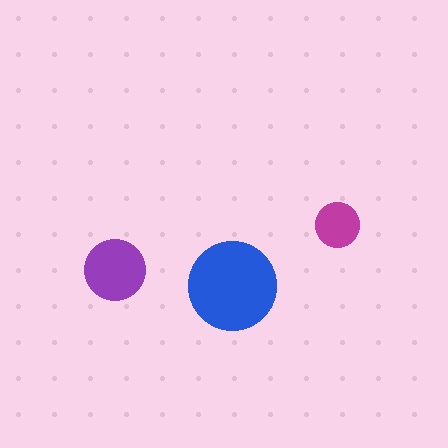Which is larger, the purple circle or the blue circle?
The blue one.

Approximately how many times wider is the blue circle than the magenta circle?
About 2 times wider.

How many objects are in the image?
There are 3 objects in the image.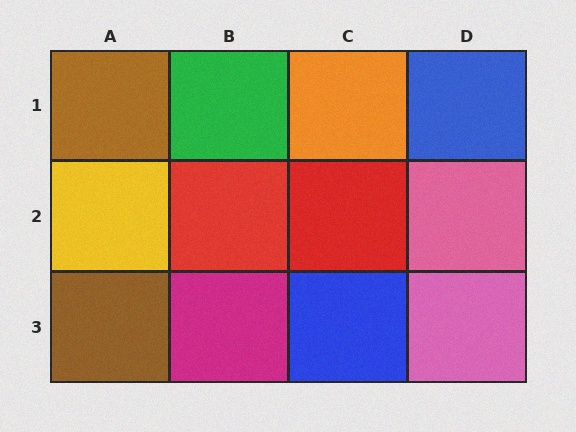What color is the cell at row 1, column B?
Green.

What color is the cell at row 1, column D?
Blue.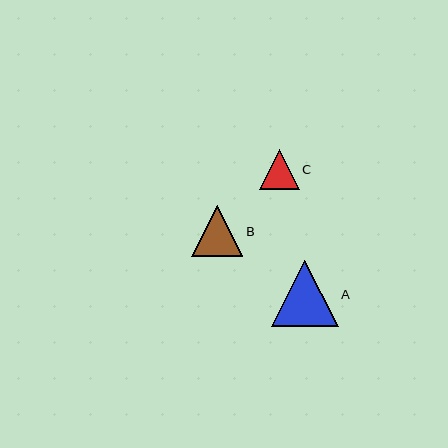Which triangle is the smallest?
Triangle C is the smallest with a size of approximately 40 pixels.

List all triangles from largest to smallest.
From largest to smallest: A, B, C.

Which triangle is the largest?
Triangle A is the largest with a size of approximately 66 pixels.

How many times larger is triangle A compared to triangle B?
Triangle A is approximately 1.3 times the size of triangle B.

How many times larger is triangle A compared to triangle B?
Triangle A is approximately 1.3 times the size of triangle B.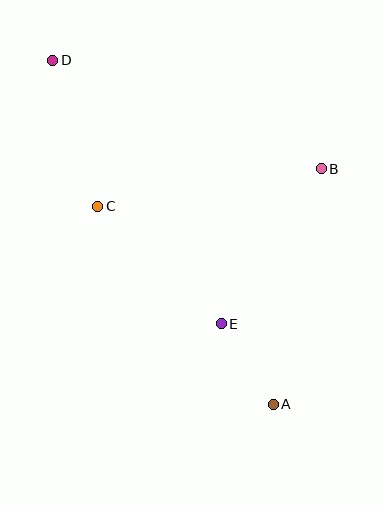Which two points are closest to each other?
Points A and E are closest to each other.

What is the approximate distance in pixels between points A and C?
The distance between A and C is approximately 265 pixels.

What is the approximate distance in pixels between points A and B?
The distance between A and B is approximately 240 pixels.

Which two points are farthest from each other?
Points A and D are farthest from each other.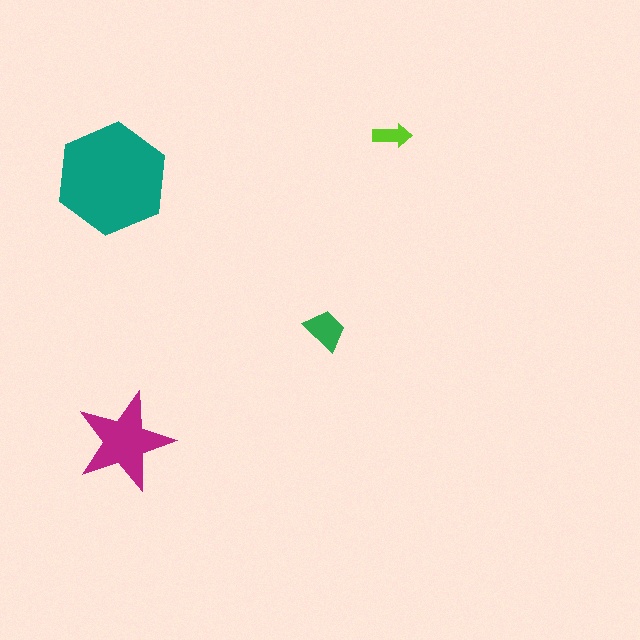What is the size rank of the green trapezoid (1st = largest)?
3rd.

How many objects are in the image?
There are 4 objects in the image.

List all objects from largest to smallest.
The teal hexagon, the magenta star, the green trapezoid, the lime arrow.